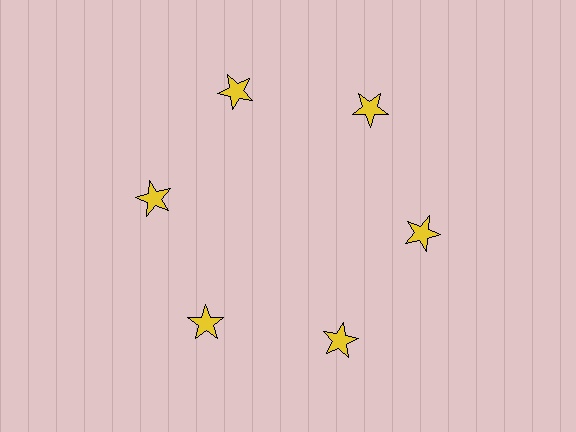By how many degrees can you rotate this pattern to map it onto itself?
The pattern maps onto itself every 60 degrees of rotation.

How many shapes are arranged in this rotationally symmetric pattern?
There are 6 shapes, arranged in 6 groups of 1.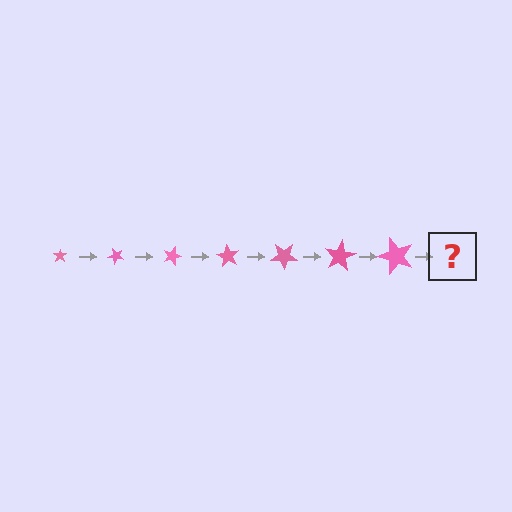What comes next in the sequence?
The next element should be a star, larger than the previous one and rotated 315 degrees from the start.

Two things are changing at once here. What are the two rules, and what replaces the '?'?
The two rules are that the star grows larger each step and it rotates 45 degrees each step. The '?' should be a star, larger than the previous one and rotated 315 degrees from the start.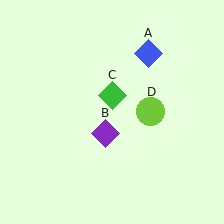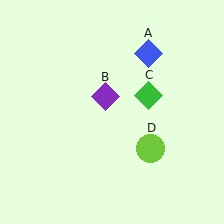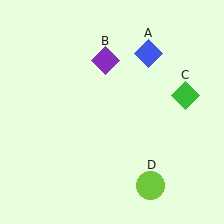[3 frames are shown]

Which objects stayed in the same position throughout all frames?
Blue diamond (object A) remained stationary.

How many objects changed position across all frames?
3 objects changed position: purple diamond (object B), green diamond (object C), lime circle (object D).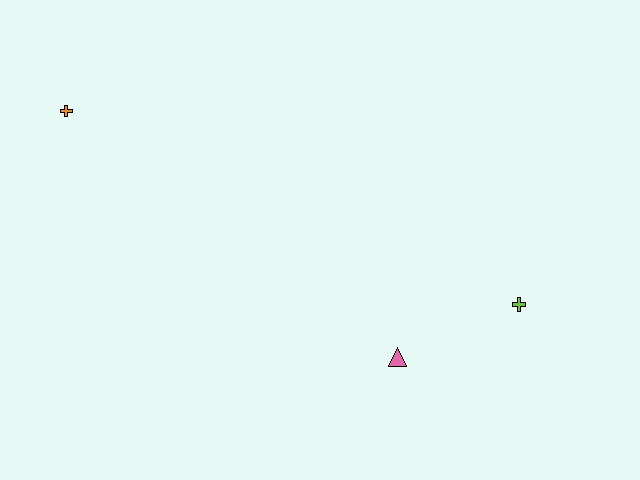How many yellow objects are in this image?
There are no yellow objects.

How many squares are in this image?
There are no squares.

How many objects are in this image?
There are 3 objects.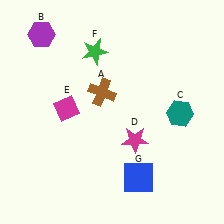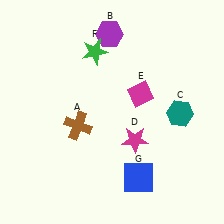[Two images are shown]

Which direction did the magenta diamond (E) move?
The magenta diamond (E) moved right.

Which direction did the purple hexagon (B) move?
The purple hexagon (B) moved right.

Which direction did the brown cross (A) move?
The brown cross (A) moved down.